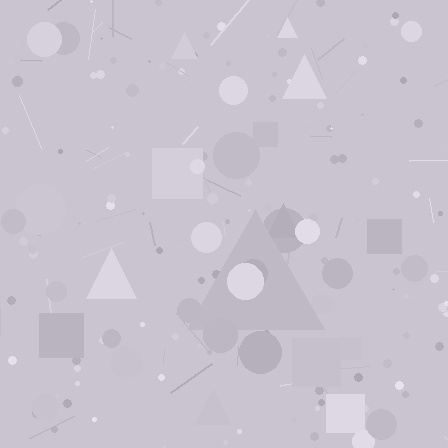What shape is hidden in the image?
A triangle is hidden in the image.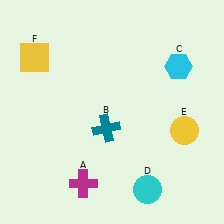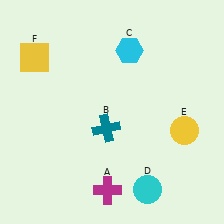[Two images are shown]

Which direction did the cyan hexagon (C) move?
The cyan hexagon (C) moved left.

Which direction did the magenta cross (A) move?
The magenta cross (A) moved right.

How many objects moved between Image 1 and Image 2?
2 objects moved between the two images.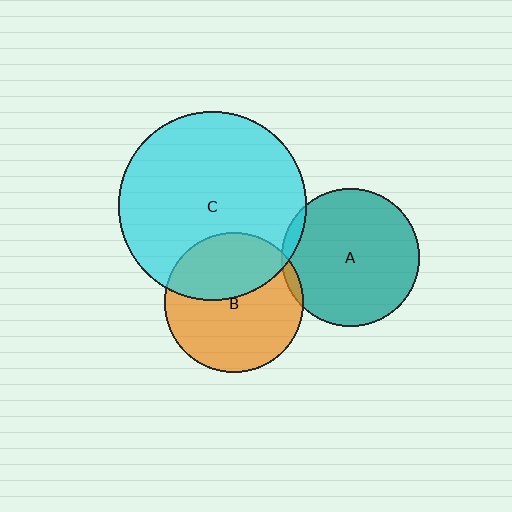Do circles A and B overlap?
Yes.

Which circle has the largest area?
Circle C (cyan).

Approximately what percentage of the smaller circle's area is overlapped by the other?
Approximately 5%.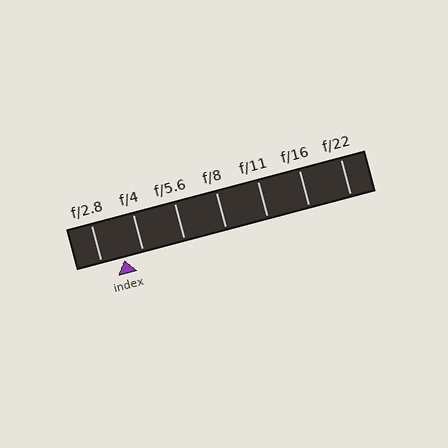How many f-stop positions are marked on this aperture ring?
There are 7 f-stop positions marked.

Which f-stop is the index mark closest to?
The index mark is closest to f/4.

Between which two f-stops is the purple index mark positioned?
The index mark is between f/2.8 and f/4.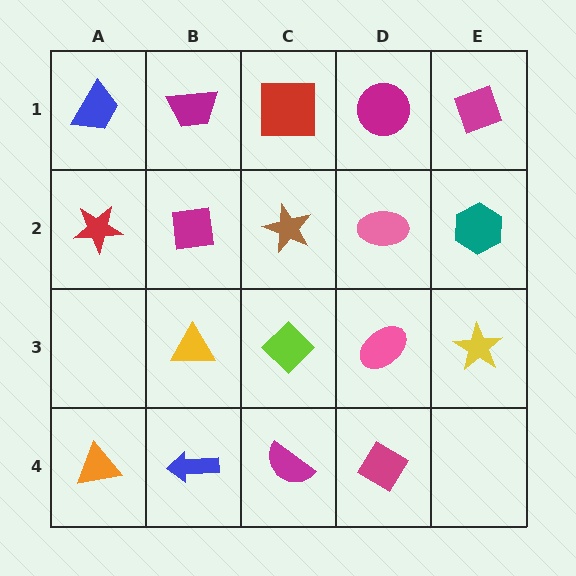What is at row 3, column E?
A yellow star.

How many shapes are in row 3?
4 shapes.